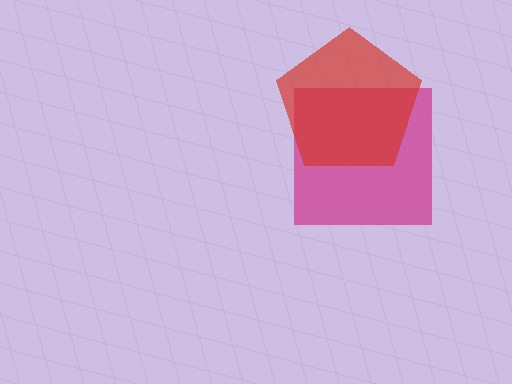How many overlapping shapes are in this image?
There are 2 overlapping shapes in the image.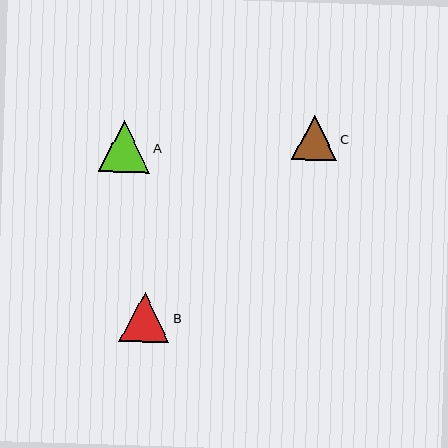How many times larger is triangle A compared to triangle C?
Triangle A is approximately 1.2 times the size of triangle C.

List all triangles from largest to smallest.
From largest to smallest: A, B, C.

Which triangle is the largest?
Triangle A is the largest with a size of approximately 52 pixels.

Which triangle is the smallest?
Triangle C is the smallest with a size of approximately 44 pixels.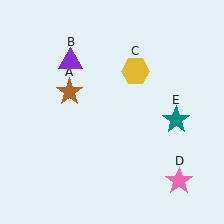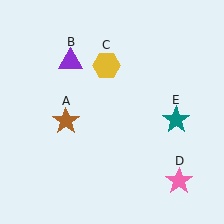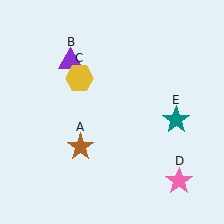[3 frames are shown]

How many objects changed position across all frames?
2 objects changed position: brown star (object A), yellow hexagon (object C).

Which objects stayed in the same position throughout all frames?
Purple triangle (object B) and pink star (object D) and teal star (object E) remained stationary.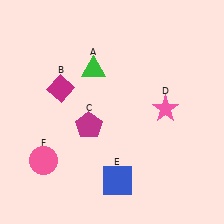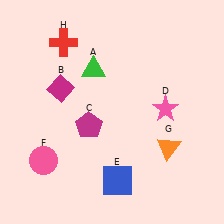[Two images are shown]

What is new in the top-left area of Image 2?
A red cross (H) was added in the top-left area of Image 2.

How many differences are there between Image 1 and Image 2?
There are 2 differences between the two images.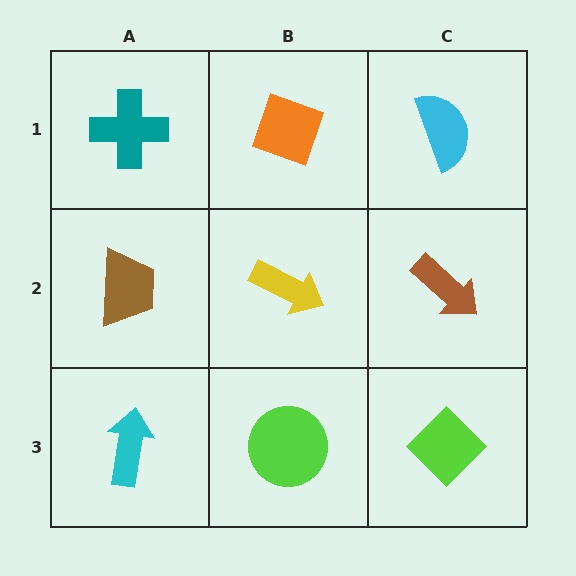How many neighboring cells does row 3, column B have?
3.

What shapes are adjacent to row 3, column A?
A brown trapezoid (row 2, column A), a lime circle (row 3, column B).